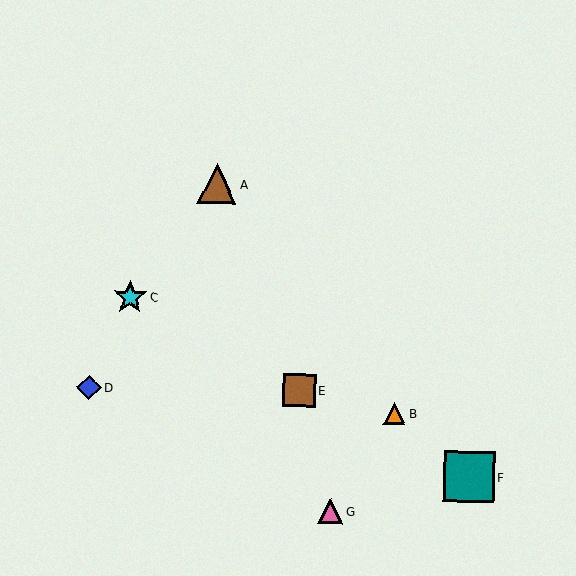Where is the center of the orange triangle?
The center of the orange triangle is at (394, 414).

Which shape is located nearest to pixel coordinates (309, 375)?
The brown square (labeled E) at (299, 390) is nearest to that location.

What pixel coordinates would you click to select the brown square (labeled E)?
Click at (299, 390) to select the brown square E.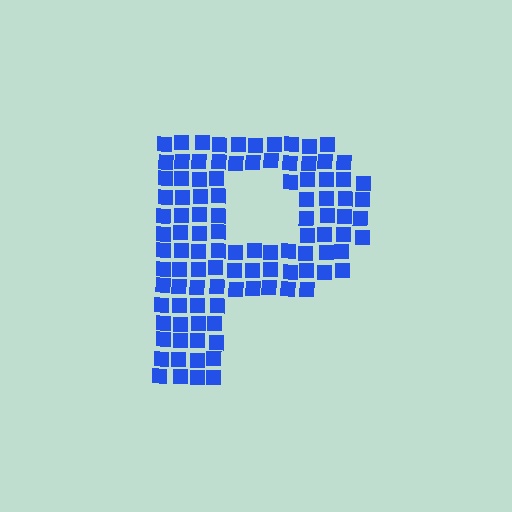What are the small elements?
The small elements are squares.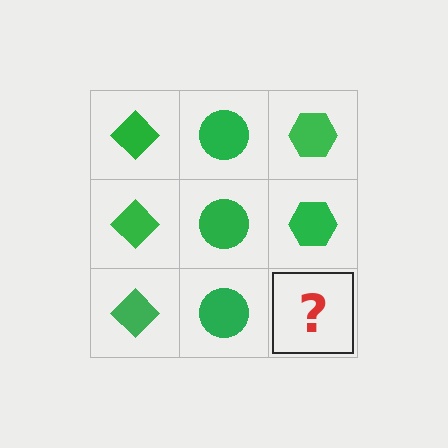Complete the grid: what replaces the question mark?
The question mark should be replaced with a green hexagon.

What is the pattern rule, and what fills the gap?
The rule is that each column has a consistent shape. The gap should be filled with a green hexagon.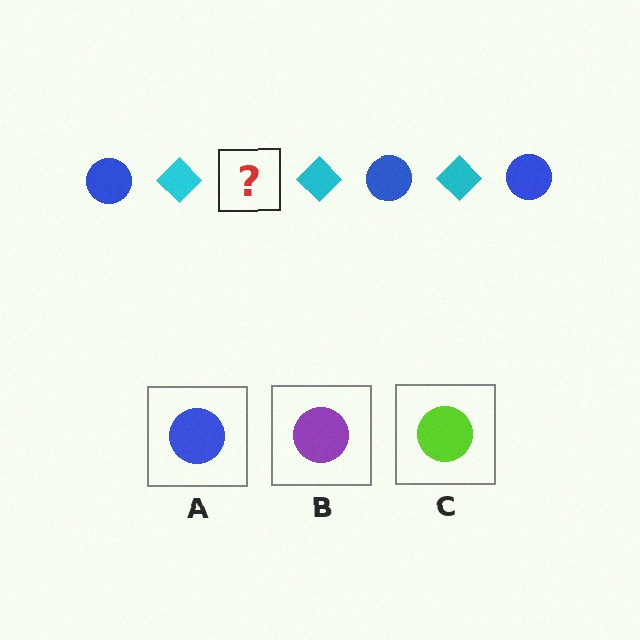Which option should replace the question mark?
Option A.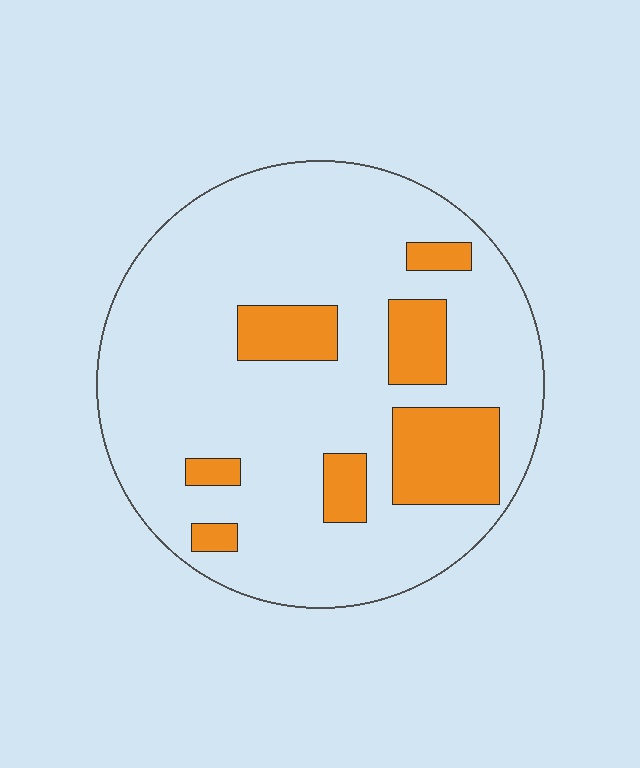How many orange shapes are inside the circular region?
7.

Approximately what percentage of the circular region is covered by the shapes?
Approximately 20%.